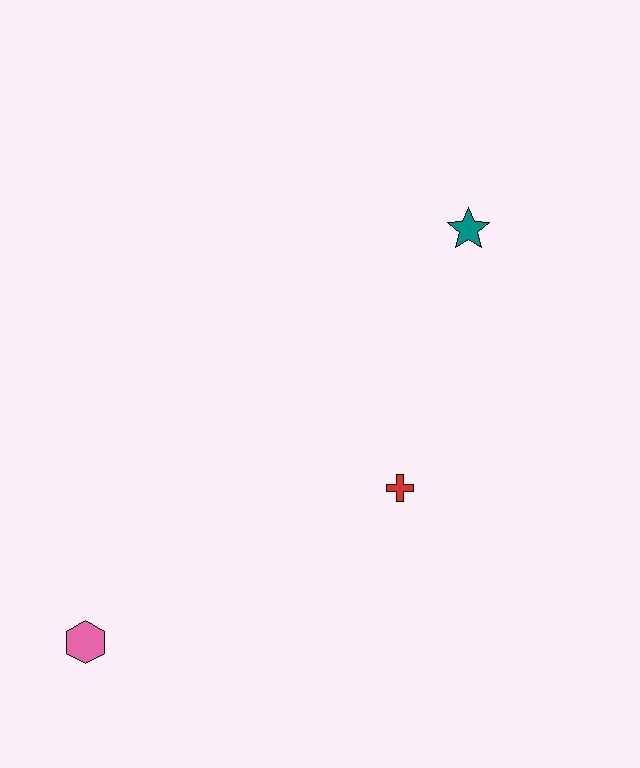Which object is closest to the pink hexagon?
The red cross is closest to the pink hexagon.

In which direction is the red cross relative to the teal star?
The red cross is below the teal star.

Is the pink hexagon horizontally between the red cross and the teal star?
No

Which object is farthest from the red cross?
The pink hexagon is farthest from the red cross.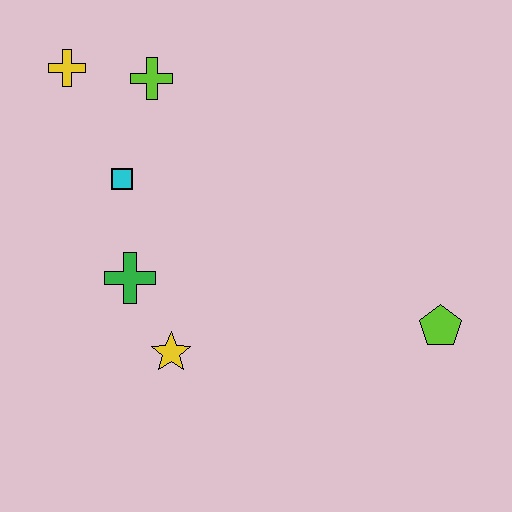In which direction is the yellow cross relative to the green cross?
The yellow cross is above the green cross.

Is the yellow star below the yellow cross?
Yes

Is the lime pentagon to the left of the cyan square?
No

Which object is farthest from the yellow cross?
The lime pentagon is farthest from the yellow cross.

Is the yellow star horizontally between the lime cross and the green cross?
No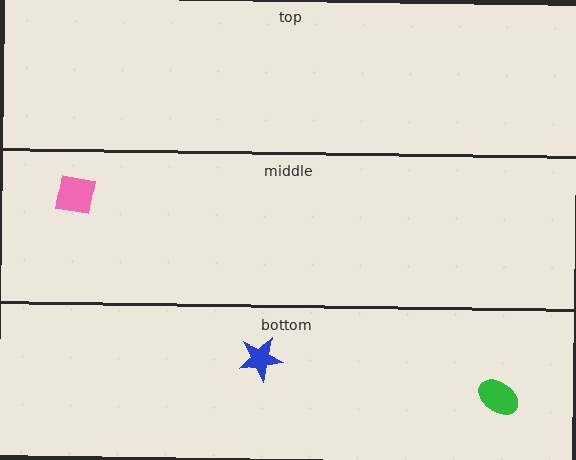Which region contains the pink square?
The middle region.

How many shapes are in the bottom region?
2.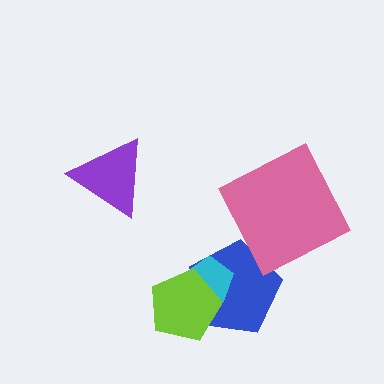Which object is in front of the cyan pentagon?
The lime pentagon is in front of the cyan pentagon.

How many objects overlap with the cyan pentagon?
2 objects overlap with the cyan pentagon.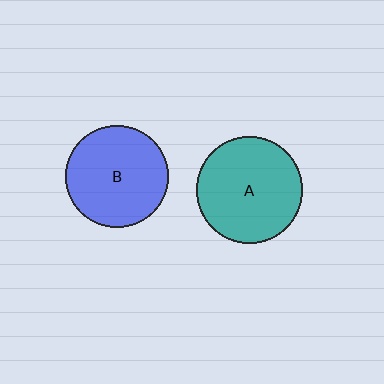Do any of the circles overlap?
No, none of the circles overlap.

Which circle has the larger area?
Circle A (teal).